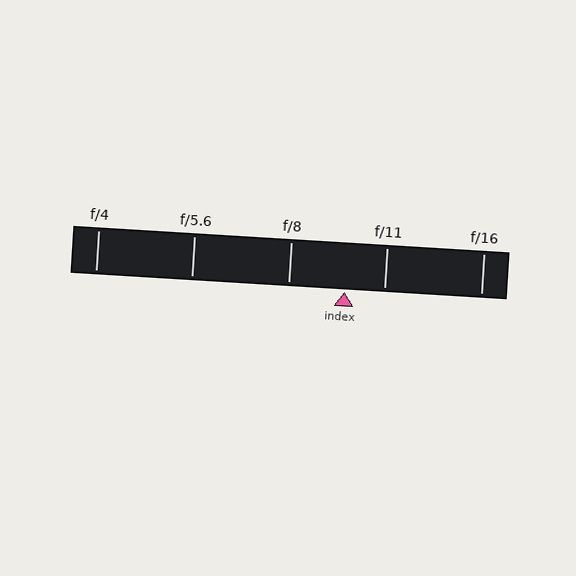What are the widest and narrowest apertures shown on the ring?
The widest aperture shown is f/4 and the narrowest is f/16.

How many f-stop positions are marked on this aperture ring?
There are 5 f-stop positions marked.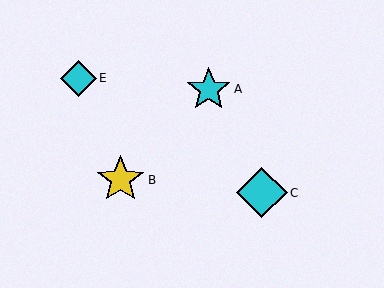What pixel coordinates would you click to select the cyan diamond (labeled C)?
Click at (262, 193) to select the cyan diamond C.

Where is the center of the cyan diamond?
The center of the cyan diamond is at (78, 78).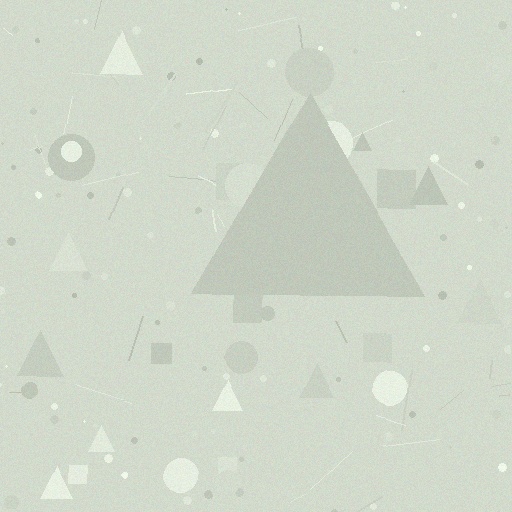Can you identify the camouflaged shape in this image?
The camouflaged shape is a triangle.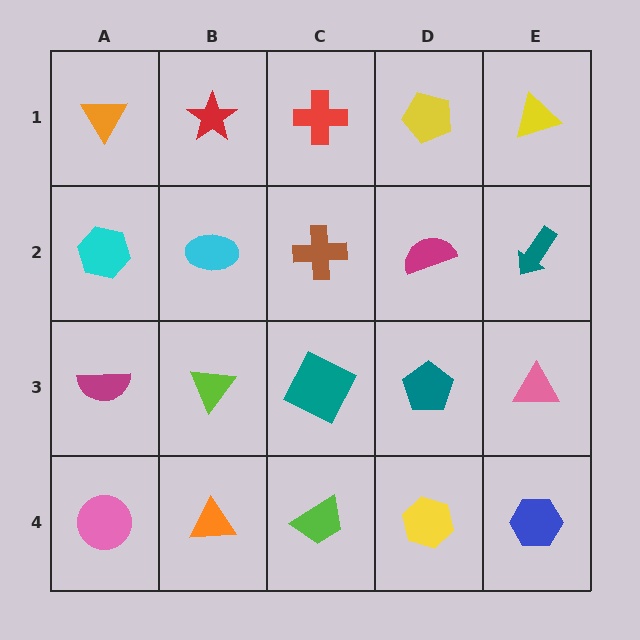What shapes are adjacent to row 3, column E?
A teal arrow (row 2, column E), a blue hexagon (row 4, column E), a teal pentagon (row 3, column D).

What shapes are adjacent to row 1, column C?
A brown cross (row 2, column C), a red star (row 1, column B), a yellow pentagon (row 1, column D).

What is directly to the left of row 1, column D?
A red cross.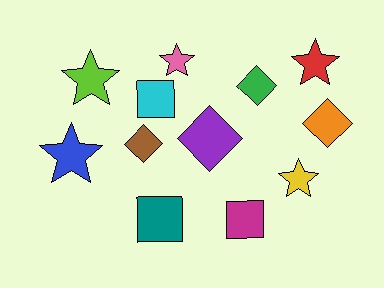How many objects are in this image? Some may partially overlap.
There are 12 objects.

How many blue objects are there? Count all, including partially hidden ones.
There is 1 blue object.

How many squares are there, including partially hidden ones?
There are 3 squares.